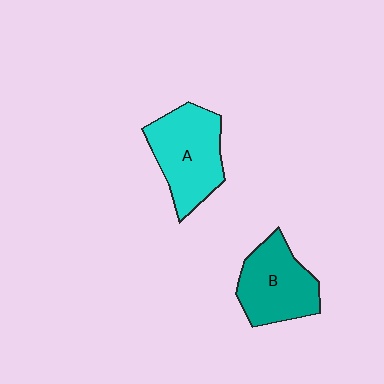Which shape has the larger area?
Shape A (cyan).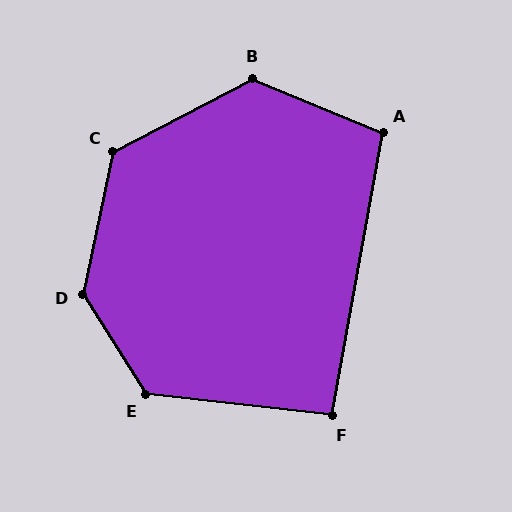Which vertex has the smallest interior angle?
F, at approximately 94 degrees.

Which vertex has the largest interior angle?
D, at approximately 136 degrees.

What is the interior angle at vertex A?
Approximately 102 degrees (obtuse).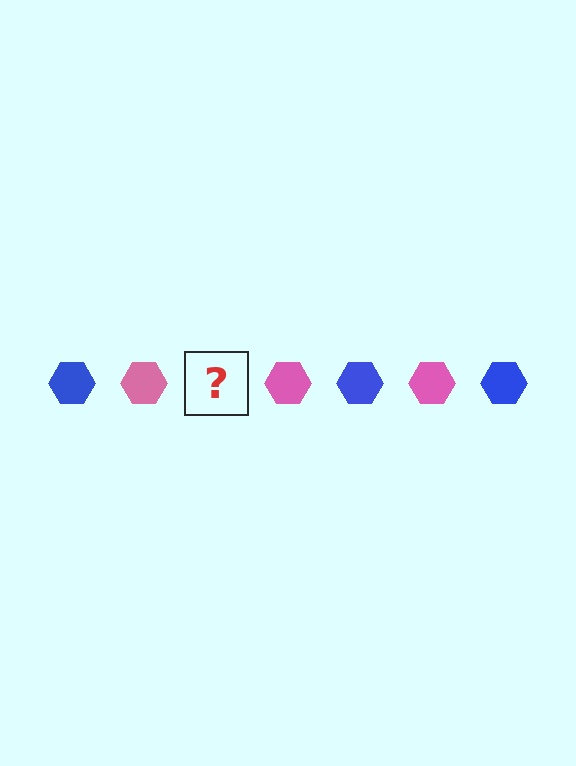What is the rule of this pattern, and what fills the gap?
The rule is that the pattern cycles through blue, pink hexagons. The gap should be filled with a blue hexagon.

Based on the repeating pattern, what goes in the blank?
The blank should be a blue hexagon.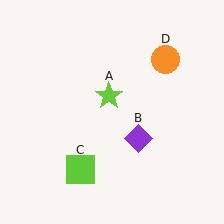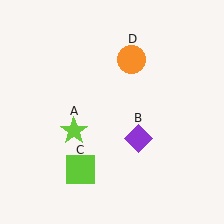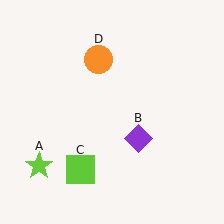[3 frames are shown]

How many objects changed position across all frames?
2 objects changed position: lime star (object A), orange circle (object D).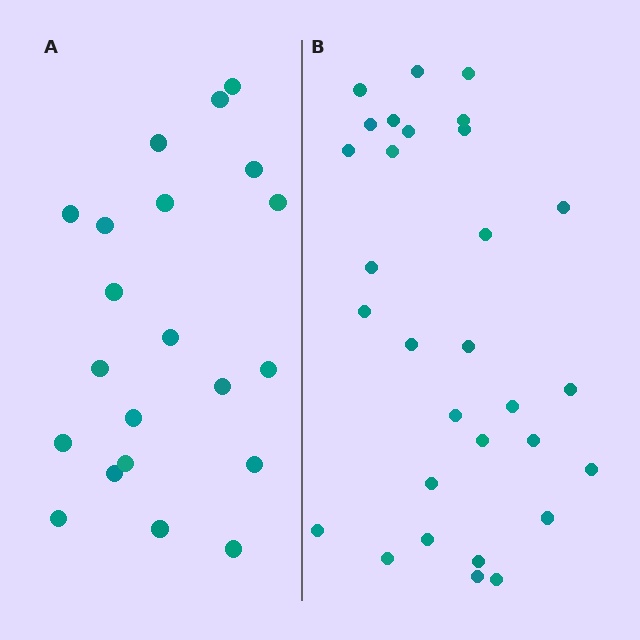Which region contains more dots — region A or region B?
Region B (the right region) has more dots.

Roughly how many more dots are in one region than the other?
Region B has roughly 8 or so more dots than region A.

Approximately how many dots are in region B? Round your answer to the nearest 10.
About 30 dots.